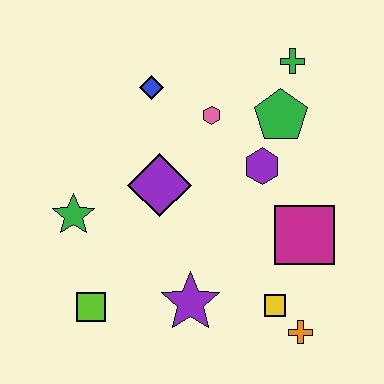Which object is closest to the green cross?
The green pentagon is closest to the green cross.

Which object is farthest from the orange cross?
The blue diamond is farthest from the orange cross.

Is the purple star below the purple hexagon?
Yes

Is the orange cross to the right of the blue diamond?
Yes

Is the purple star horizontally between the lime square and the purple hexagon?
Yes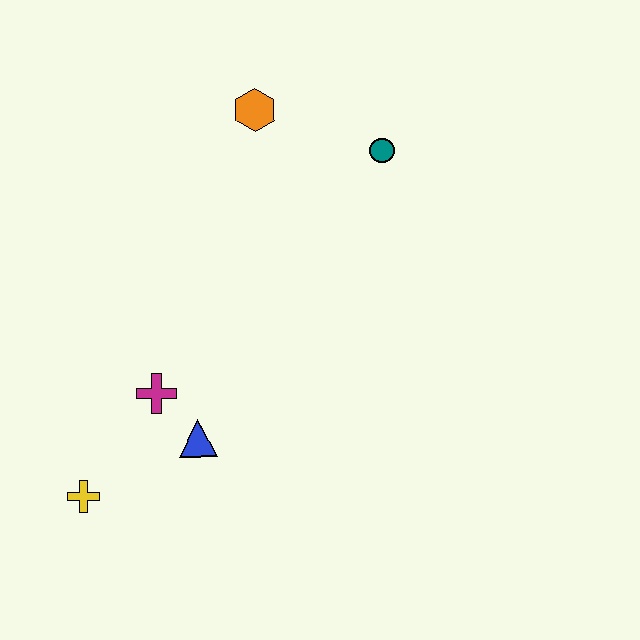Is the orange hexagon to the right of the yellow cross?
Yes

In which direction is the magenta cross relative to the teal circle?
The magenta cross is below the teal circle.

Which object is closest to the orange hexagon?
The teal circle is closest to the orange hexagon.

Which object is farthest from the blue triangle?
The teal circle is farthest from the blue triangle.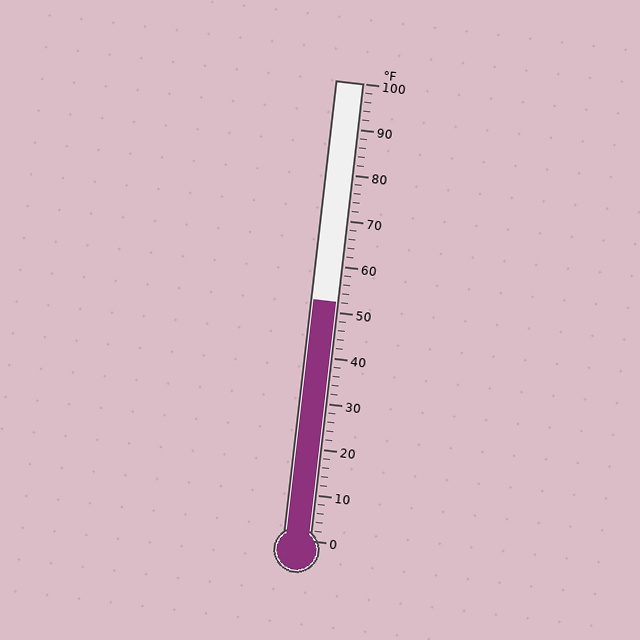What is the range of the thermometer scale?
The thermometer scale ranges from 0°F to 100°F.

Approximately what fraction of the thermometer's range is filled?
The thermometer is filled to approximately 50% of its range.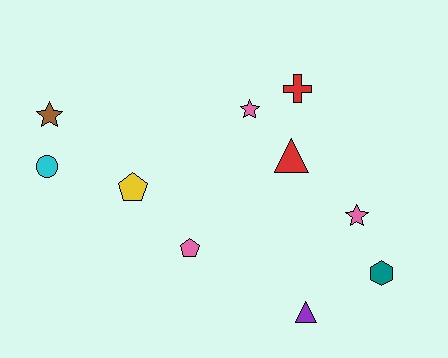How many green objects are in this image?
There are no green objects.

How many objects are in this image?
There are 10 objects.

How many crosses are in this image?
There is 1 cross.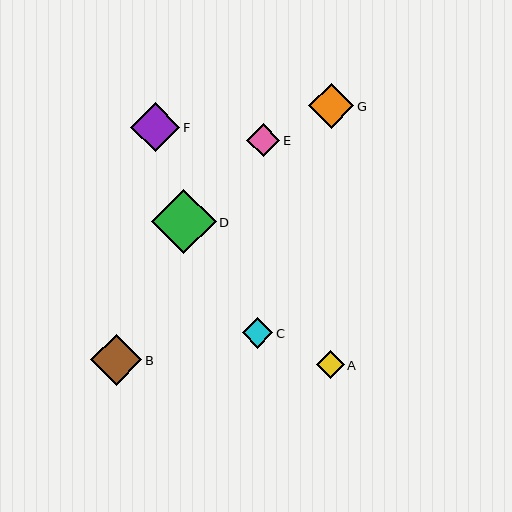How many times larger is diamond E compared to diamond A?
Diamond E is approximately 1.2 times the size of diamond A.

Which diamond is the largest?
Diamond D is the largest with a size of approximately 64 pixels.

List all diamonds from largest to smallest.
From largest to smallest: D, B, F, G, E, C, A.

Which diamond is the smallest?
Diamond A is the smallest with a size of approximately 28 pixels.